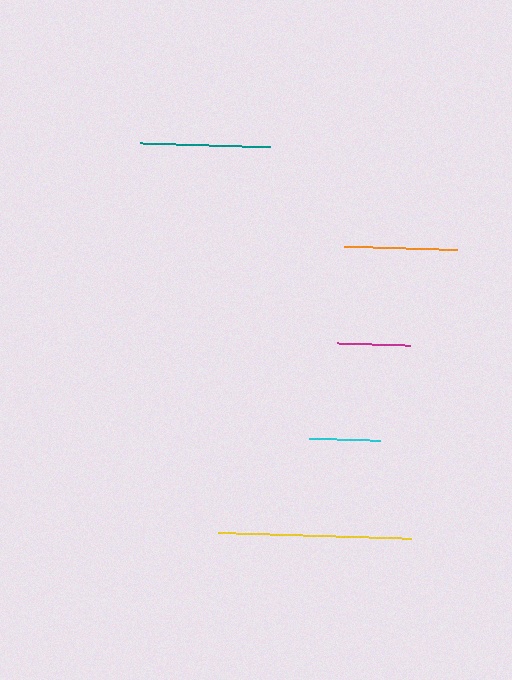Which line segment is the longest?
The yellow line is the longest at approximately 193 pixels.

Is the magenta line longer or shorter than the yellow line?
The yellow line is longer than the magenta line.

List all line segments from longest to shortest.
From longest to shortest: yellow, teal, orange, magenta, cyan.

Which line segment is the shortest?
The cyan line is the shortest at approximately 71 pixels.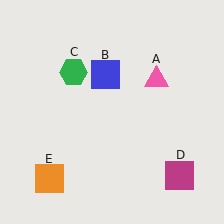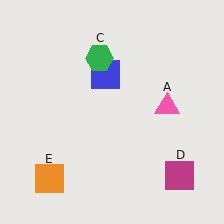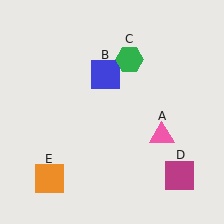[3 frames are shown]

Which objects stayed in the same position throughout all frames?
Blue square (object B) and magenta square (object D) and orange square (object E) remained stationary.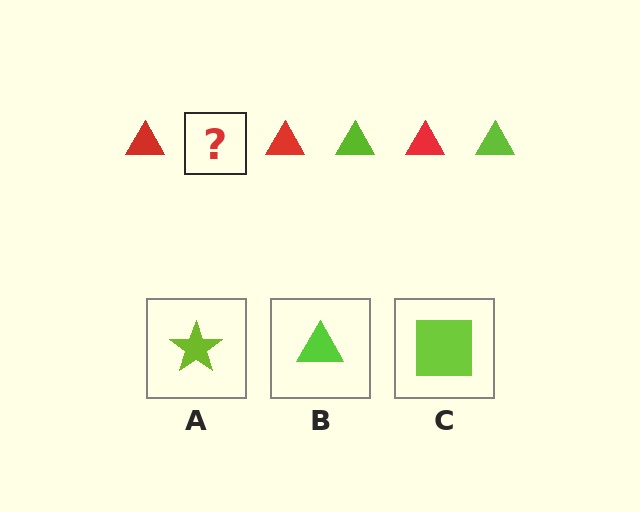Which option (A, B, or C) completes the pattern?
B.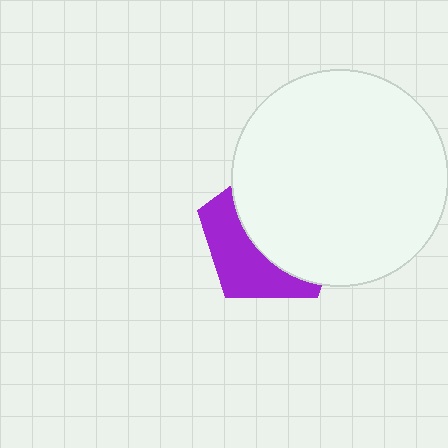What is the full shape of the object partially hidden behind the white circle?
The partially hidden object is a purple pentagon.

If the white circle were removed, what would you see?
You would see the complete purple pentagon.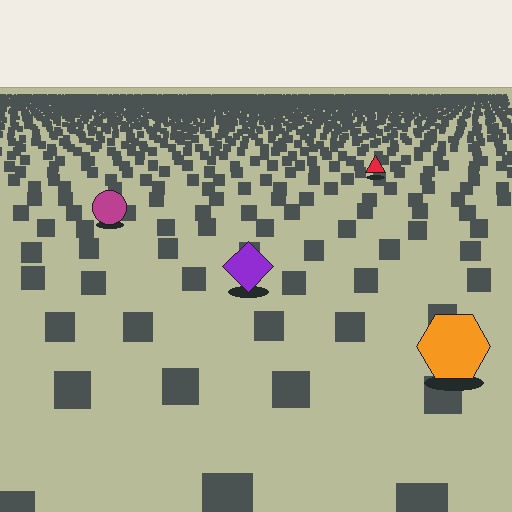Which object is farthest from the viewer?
The red triangle is farthest from the viewer. It appears smaller and the ground texture around it is denser.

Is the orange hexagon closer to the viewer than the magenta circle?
Yes. The orange hexagon is closer — you can tell from the texture gradient: the ground texture is coarser near it.